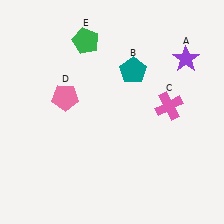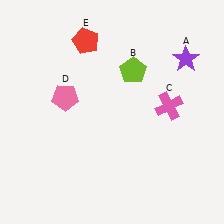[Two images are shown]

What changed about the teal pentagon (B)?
In Image 1, B is teal. In Image 2, it changed to lime.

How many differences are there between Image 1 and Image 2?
There are 2 differences between the two images.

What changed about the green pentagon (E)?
In Image 1, E is green. In Image 2, it changed to red.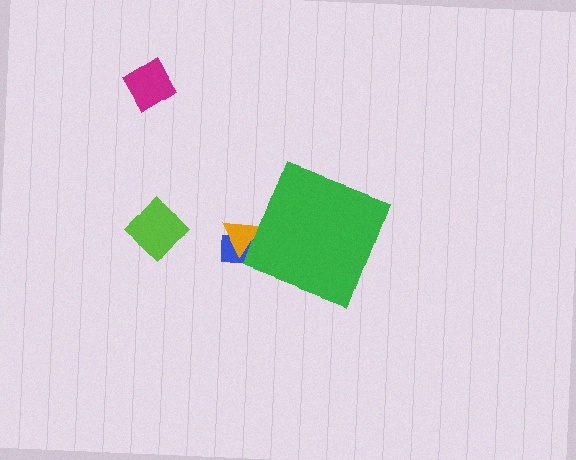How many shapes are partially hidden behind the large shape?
2 shapes are partially hidden.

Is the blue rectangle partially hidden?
Yes, the blue rectangle is partially hidden behind the green diamond.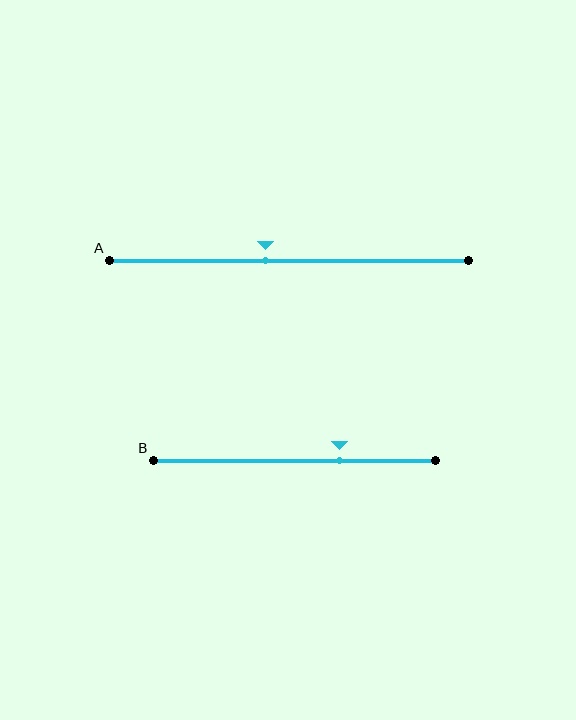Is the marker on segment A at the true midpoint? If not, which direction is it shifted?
No, the marker on segment A is shifted to the left by about 7% of the segment length.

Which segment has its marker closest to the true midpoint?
Segment A has its marker closest to the true midpoint.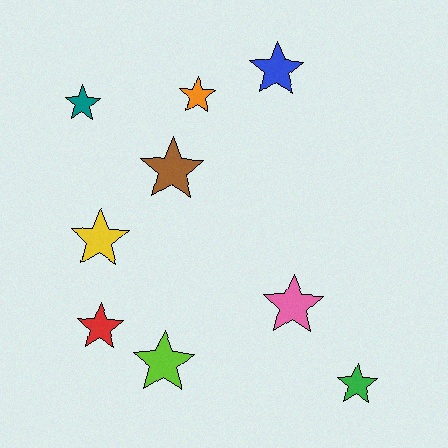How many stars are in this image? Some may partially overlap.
There are 9 stars.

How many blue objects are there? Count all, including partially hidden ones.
There is 1 blue object.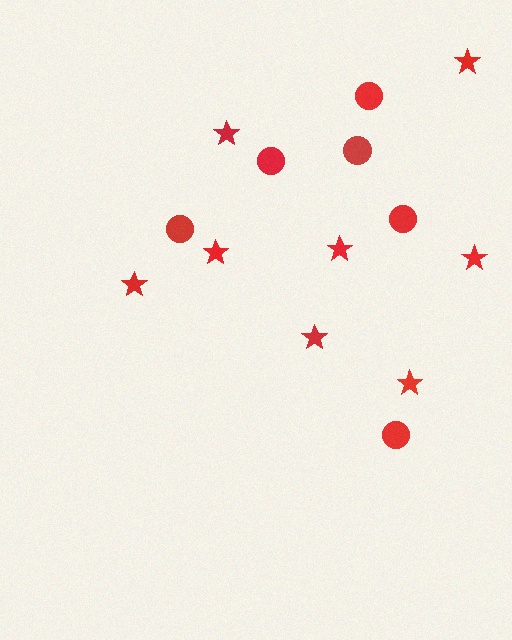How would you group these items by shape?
There are 2 groups: one group of stars (8) and one group of circles (6).